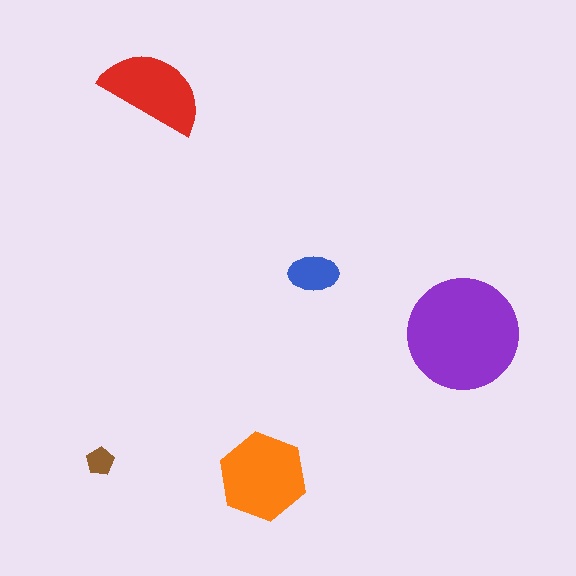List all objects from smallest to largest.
The brown pentagon, the blue ellipse, the red semicircle, the orange hexagon, the purple circle.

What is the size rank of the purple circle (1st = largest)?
1st.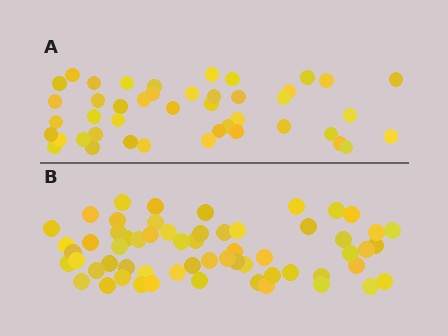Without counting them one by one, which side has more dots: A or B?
Region B (the bottom region) has more dots.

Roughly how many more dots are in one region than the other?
Region B has approximately 15 more dots than region A.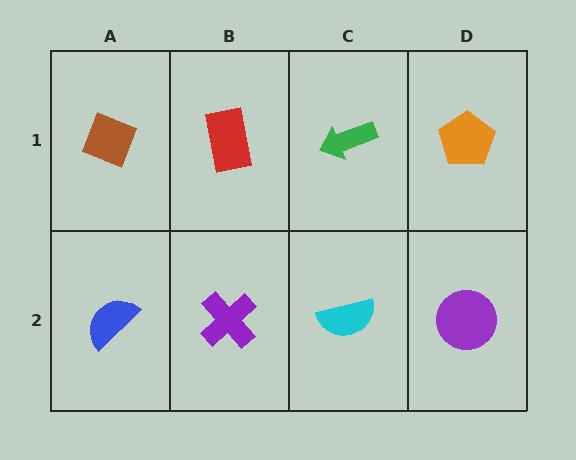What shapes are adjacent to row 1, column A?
A blue semicircle (row 2, column A), a red rectangle (row 1, column B).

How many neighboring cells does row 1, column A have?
2.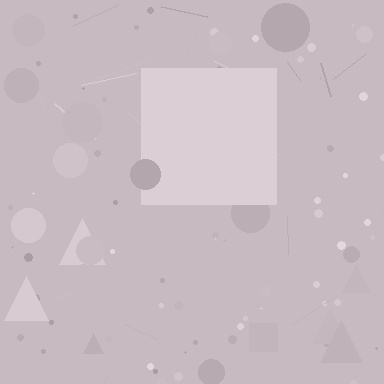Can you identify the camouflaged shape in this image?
The camouflaged shape is a square.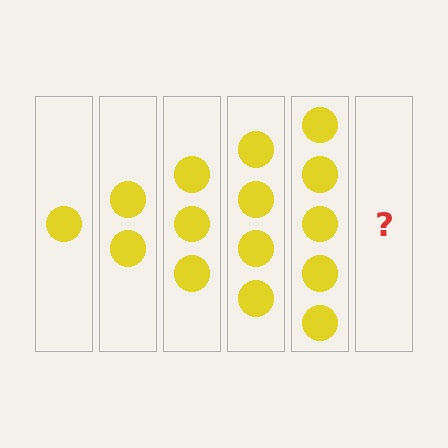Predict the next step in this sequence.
The next step is 6 circles.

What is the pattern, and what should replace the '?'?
The pattern is that each step adds one more circle. The '?' should be 6 circles.